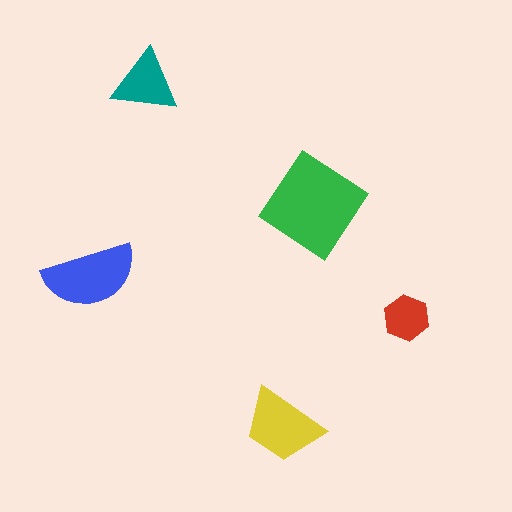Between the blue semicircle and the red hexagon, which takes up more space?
The blue semicircle.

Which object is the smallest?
The red hexagon.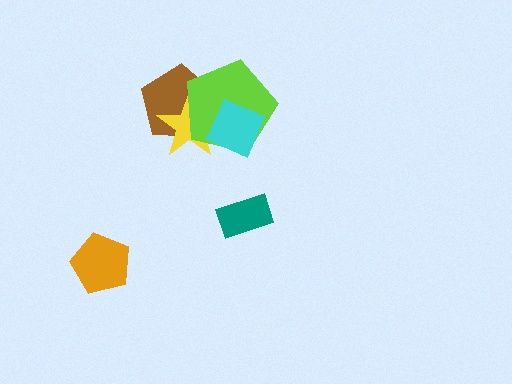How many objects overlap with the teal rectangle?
0 objects overlap with the teal rectangle.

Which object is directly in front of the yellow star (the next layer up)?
The lime pentagon is directly in front of the yellow star.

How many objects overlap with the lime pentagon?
3 objects overlap with the lime pentagon.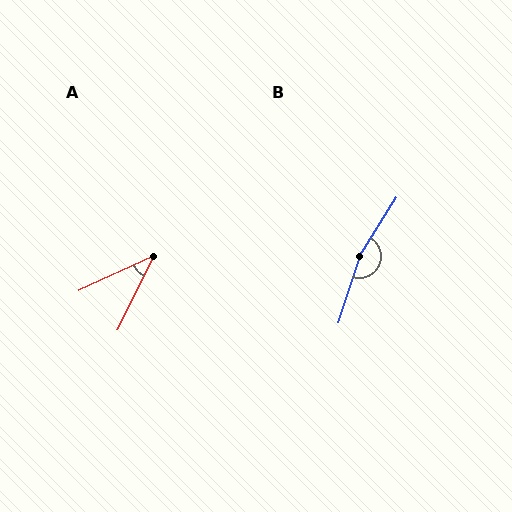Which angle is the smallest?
A, at approximately 39 degrees.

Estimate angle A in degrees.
Approximately 39 degrees.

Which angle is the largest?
B, at approximately 166 degrees.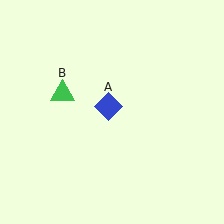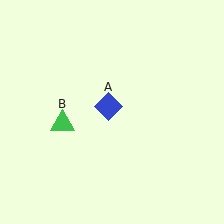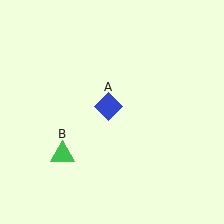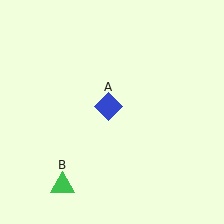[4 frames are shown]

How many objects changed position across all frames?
1 object changed position: green triangle (object B).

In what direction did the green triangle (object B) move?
The green triangle (object B) moved down.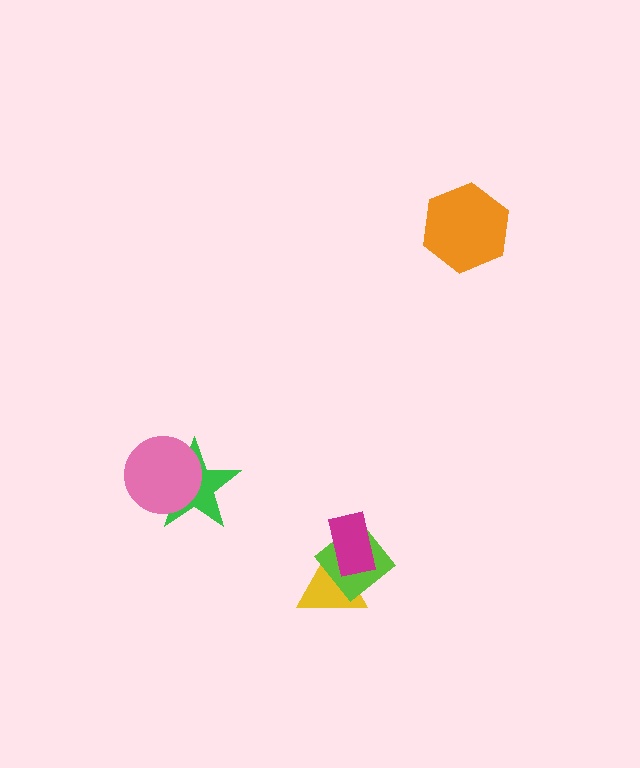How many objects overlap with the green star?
1 object overlaps with the green star.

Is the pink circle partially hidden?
No, no other shape covers it.